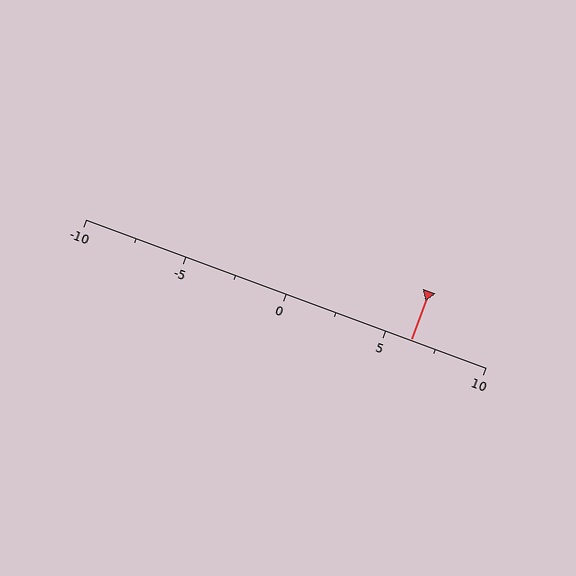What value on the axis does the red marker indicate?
The marker indicates approximately 6.2.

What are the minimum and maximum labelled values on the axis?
The axis runs from -10 to 10.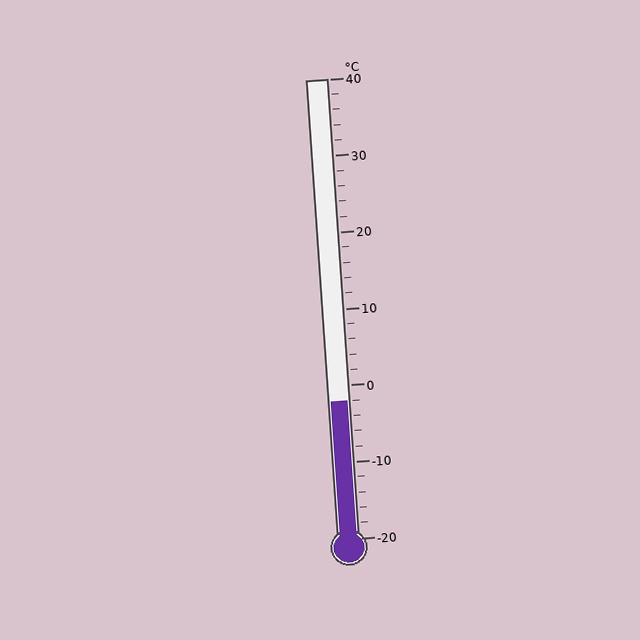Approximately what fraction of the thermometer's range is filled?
The thermometer is filled to approximately 30% of its range.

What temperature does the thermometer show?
The thermometer shows approximately -2°C.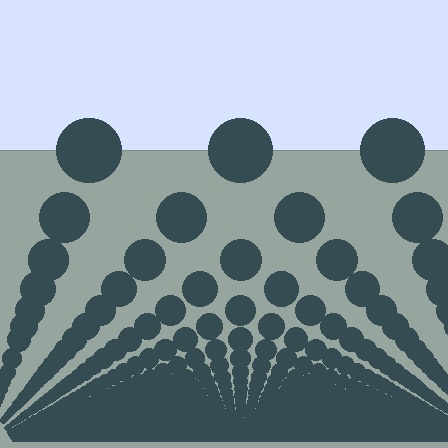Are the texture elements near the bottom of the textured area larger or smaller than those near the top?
Smaller. The gradient is inverted — elements near the bottom are smaller and denser.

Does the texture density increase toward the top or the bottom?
Density increases toward the bottom.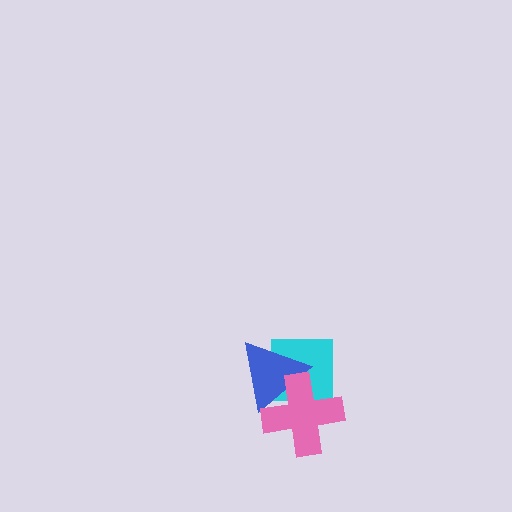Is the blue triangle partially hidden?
Yes, it is partially covered by another shape.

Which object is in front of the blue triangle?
The pink cross is in front of the blue triangle.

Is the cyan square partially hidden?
Yes, it is partially covered by another shape.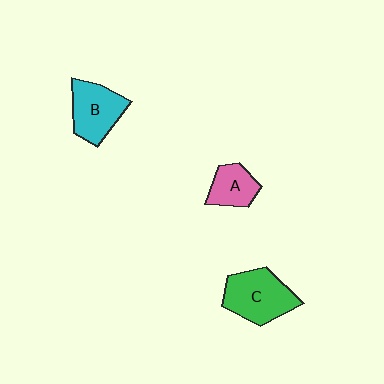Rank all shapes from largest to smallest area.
From largest to smallest: C (green), B (cyan), A (pink).